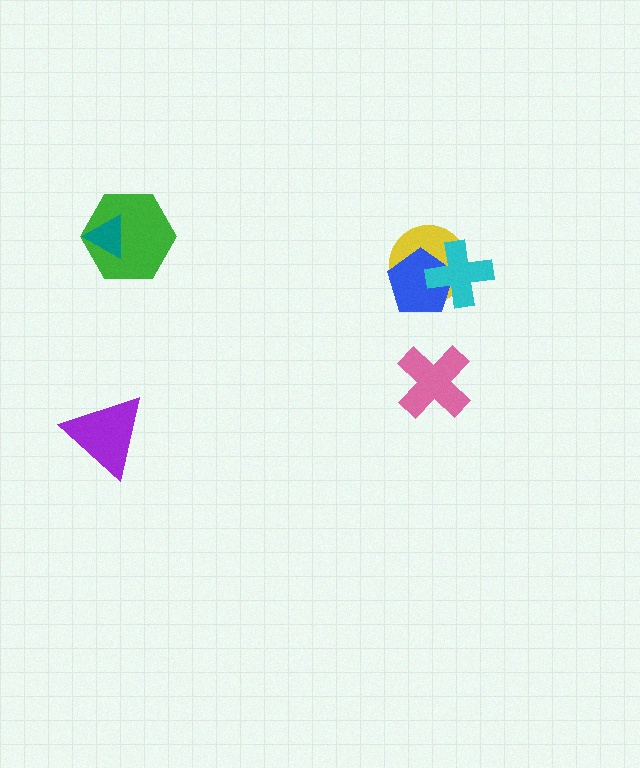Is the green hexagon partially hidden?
Yes, it is partially covered by another shape.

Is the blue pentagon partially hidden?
Yes, it is partially covered by another shape.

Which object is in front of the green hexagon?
The teal triangle is in front of the green hexagon.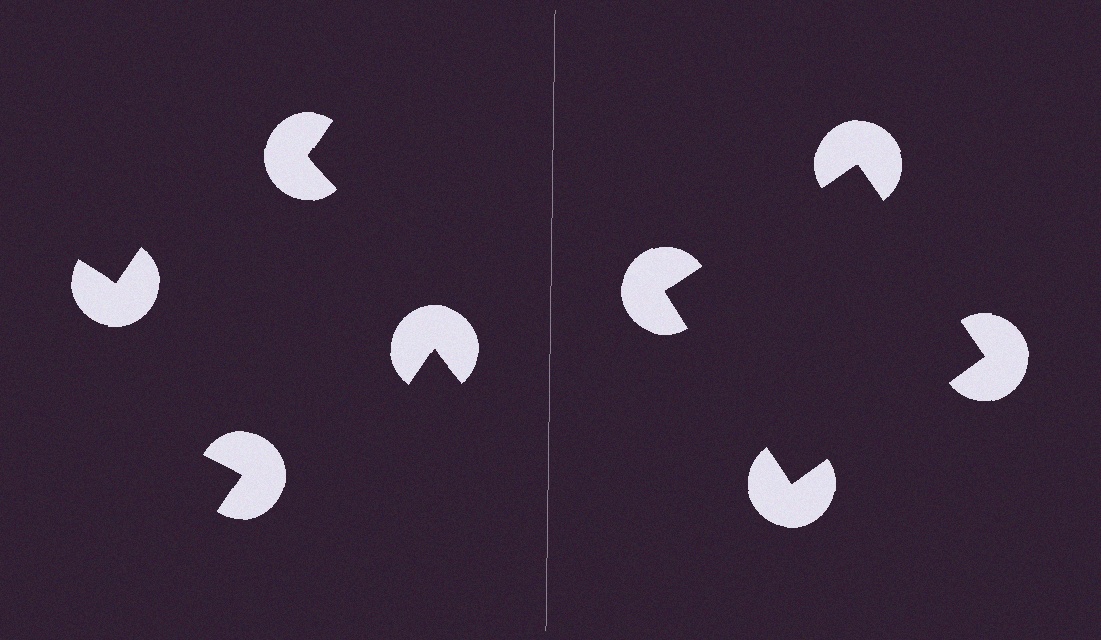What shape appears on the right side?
An illusory square.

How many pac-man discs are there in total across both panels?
8 — 4 on each side.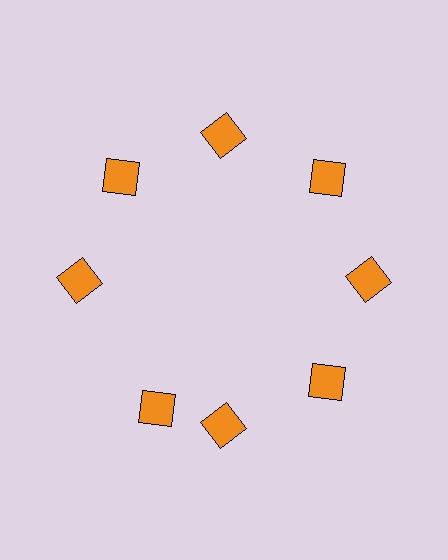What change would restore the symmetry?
The symmetry would be restored by rotating it back into even spacing with its neighbors so that all 8 diamonds sit at equal angles and equal distance from the center.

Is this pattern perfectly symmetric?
No. The 8 orange diamonds are arranged in a ring, but one element near the 8 o'clock position is rotated out of alignment along the ring, breaking the 8-fold rotational symmetry.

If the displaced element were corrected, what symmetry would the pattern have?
It would have 8-fold rotational symmetry — the pattern would map onto itself every 45 degrees.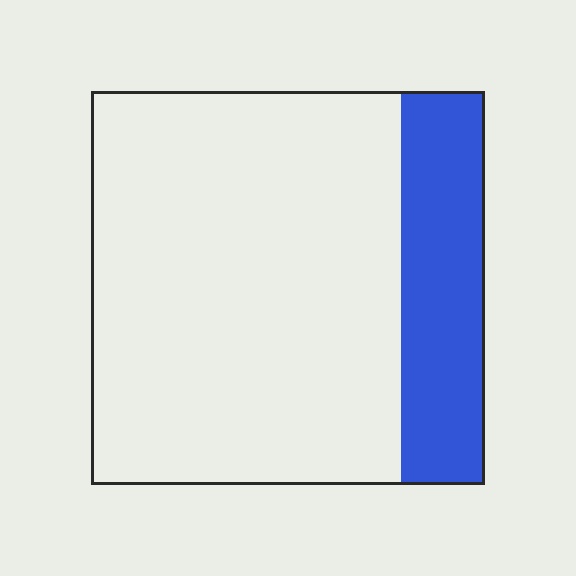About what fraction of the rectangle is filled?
About one fifth (1/5).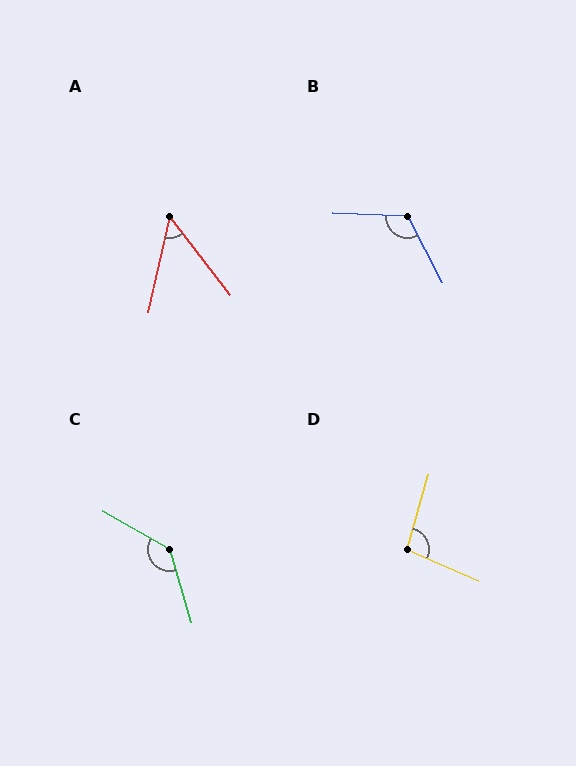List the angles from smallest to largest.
A (51°), D (97°), B (120°), C (136°).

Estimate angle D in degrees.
Approximately 97 degrees.